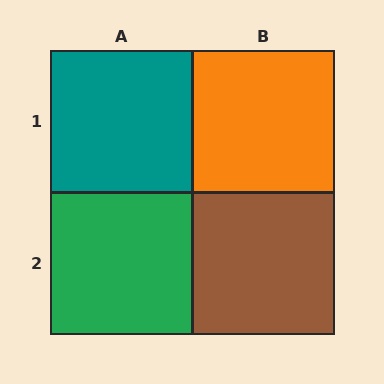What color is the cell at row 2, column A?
Green.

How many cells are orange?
1 cell is orange.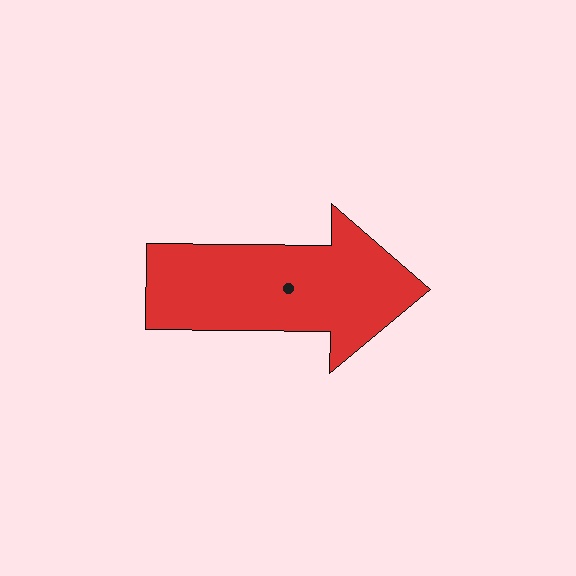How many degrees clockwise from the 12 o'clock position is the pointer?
Approximately 91 degrees.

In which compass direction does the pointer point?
East.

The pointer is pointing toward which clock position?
Roughly 3 o'clock.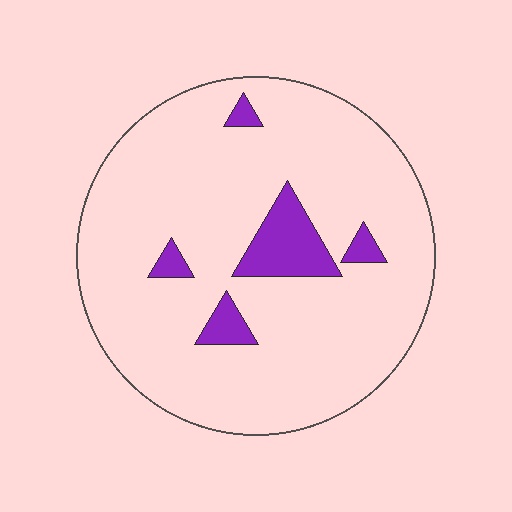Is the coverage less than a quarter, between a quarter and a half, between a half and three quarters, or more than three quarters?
Less than a quarter.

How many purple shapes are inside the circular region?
5.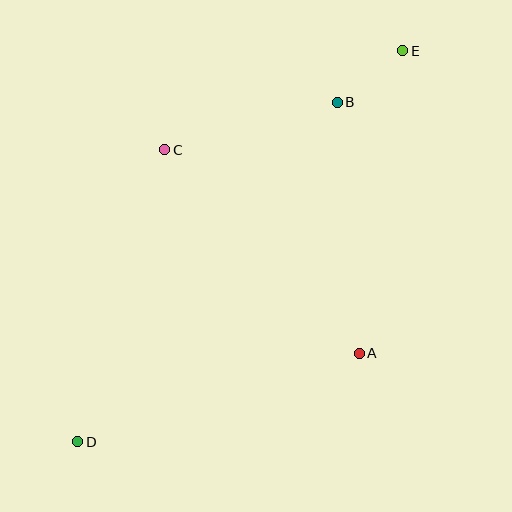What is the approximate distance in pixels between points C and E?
The distance between C and E is approximately 258 pixels.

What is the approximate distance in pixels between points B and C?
The distance between B and C is approximately 179 pixels.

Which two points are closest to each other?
Points B and E are closest to each other.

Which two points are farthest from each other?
Points D and E are farthest from each other.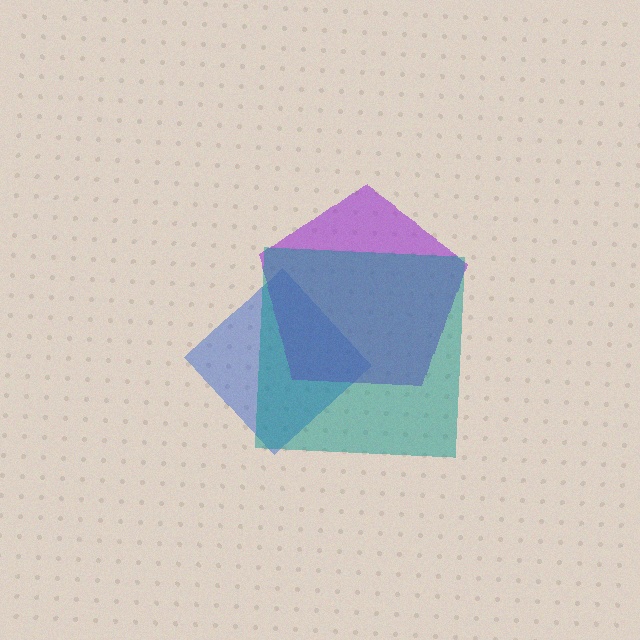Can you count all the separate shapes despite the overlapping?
Yes, there are 3 separate shapes.